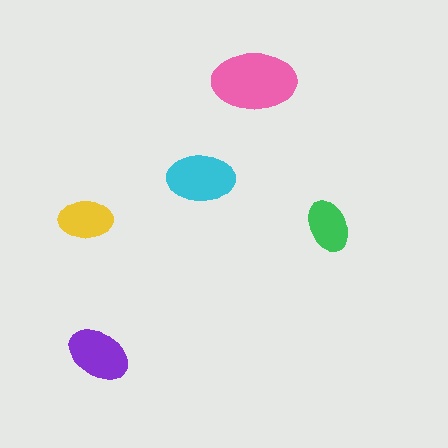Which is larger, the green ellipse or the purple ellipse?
The purple one.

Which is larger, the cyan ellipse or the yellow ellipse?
The cyan one.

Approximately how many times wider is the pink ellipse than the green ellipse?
About 1.5 times wider.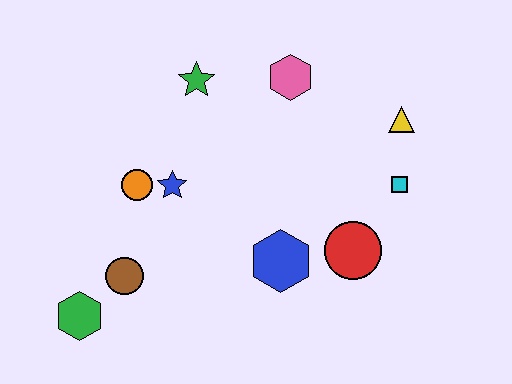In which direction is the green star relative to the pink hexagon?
The green star is to the left of the pink hexagon.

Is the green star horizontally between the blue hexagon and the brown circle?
Yes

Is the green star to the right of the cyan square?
No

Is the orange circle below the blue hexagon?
No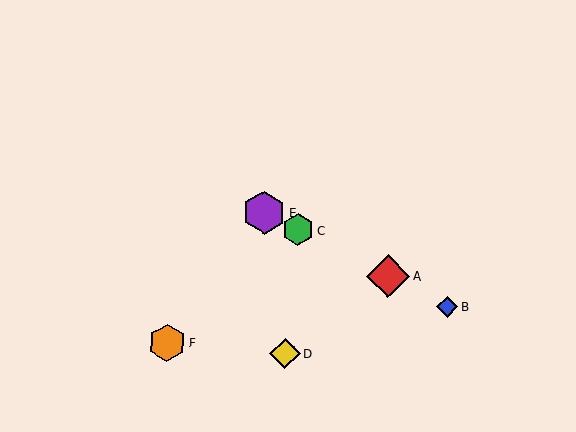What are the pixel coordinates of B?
Object B is at (448, 307).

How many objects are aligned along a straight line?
4 objects (A, B, C, E) are aligned along a straight line.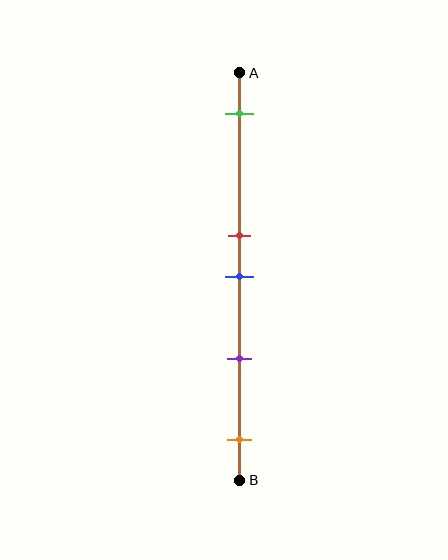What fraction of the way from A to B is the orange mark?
The orange mark is approximately 90% (0.9) of the way from A to B.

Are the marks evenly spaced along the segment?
No, the marks are not evenly spaced.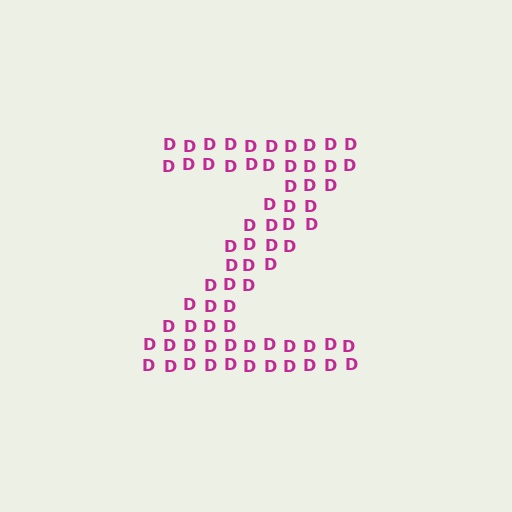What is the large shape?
The large shape is the letter Z.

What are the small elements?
The small elements are letter D's.